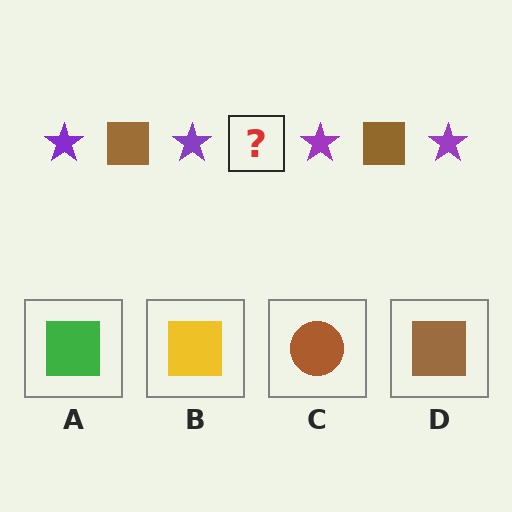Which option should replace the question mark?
Option D.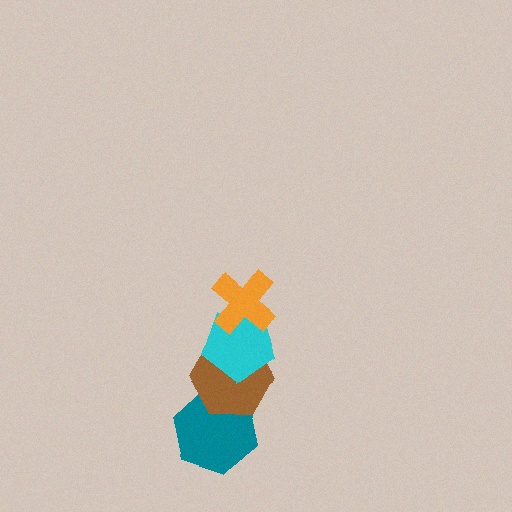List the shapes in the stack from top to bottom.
From top to bottom: the orange cross, the cyan pentagon, the brown hexagon, the teal hexagon.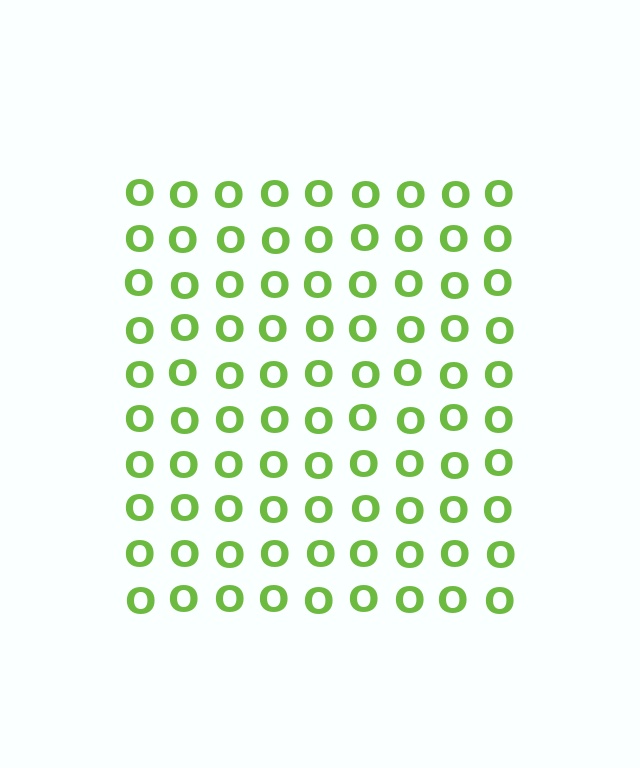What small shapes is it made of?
It is made of small letter O's.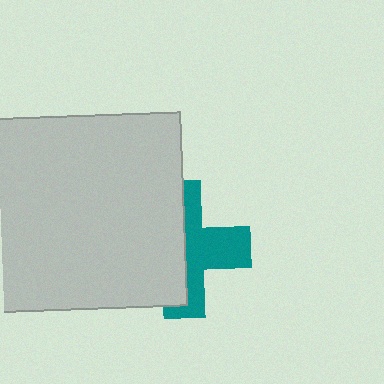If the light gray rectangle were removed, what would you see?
You would see the complete teal cross.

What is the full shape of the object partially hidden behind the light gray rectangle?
The partially hidden object is a teal cross.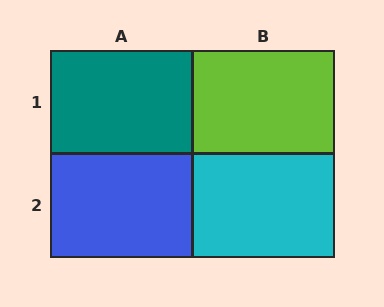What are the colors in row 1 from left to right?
Teal, lime.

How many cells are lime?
1 cell is lime.